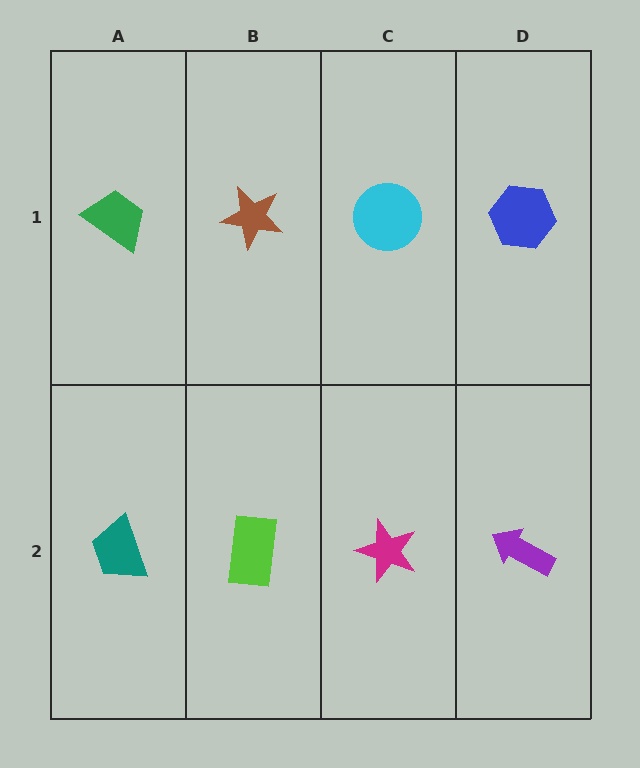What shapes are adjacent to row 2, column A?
A green trapezoid (row 1, column A), a lime rectangle (row 2, column B).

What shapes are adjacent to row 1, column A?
A teal trapezoid (row 2, column A), a brown star (row 1, column B).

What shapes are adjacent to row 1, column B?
A lime rectangle (row 2, column B), a green trapezoid (row 1, column A), a cyan circle (row 1, column C).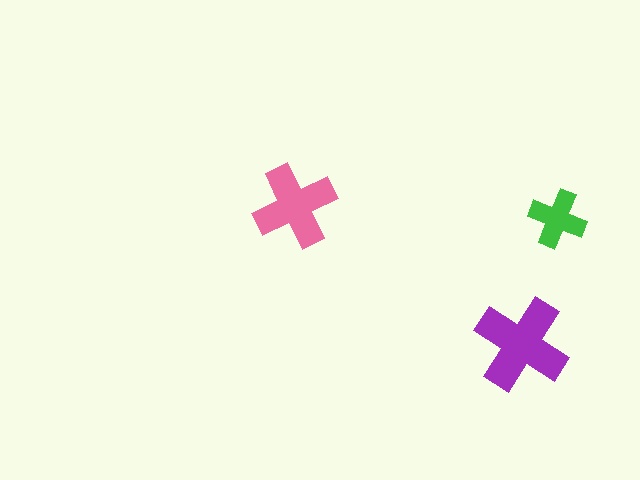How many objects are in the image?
There are 3 objects in the image.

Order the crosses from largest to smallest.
the purple one, the pink one, the green one.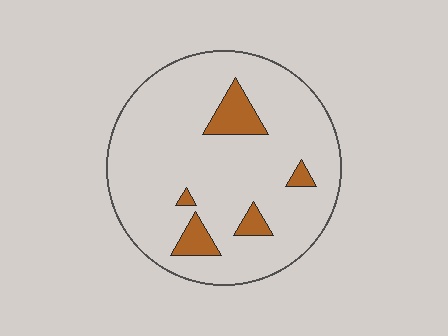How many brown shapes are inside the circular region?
5.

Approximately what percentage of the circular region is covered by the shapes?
Approximately 10%.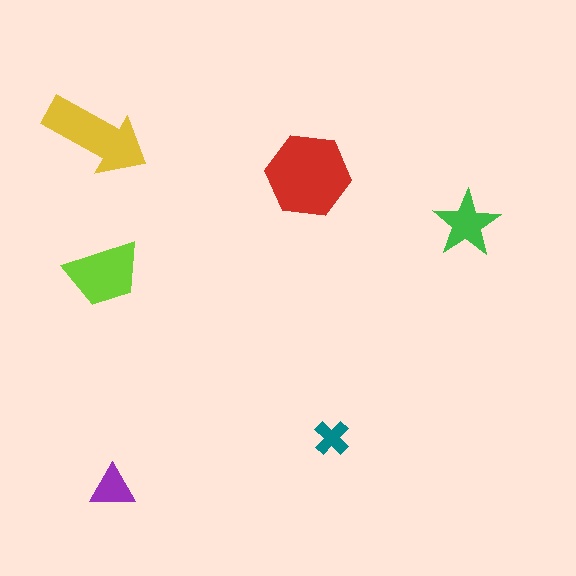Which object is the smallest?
The teal cross.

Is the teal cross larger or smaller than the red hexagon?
Smaller.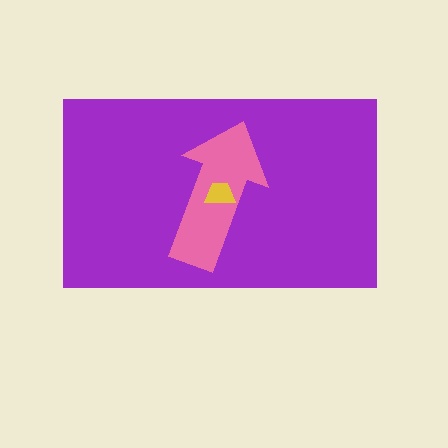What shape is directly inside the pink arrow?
The yellow trapezoid.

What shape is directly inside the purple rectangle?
The pink arrow.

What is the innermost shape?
The yellow trapezoid.